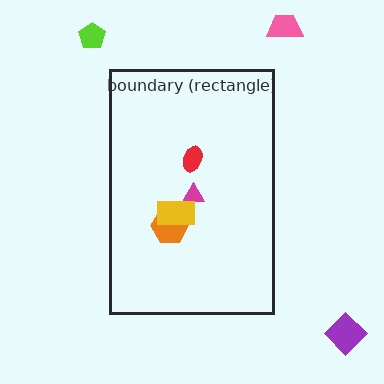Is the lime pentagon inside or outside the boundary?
Outside.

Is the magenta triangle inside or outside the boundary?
Inside.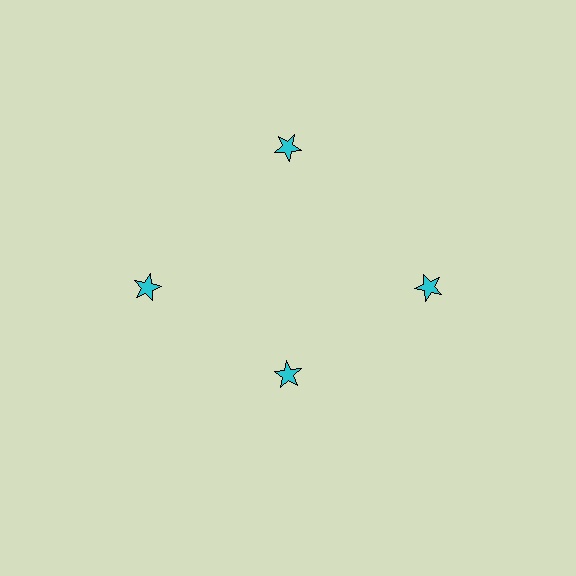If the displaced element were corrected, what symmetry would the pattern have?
It would have 4-fold rotational symmetry — the pattern would map onto itself every 90 degrees.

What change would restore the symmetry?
The symmetry would be restored by moving it outward, back onto the ring so that all 4 stars sit at equal angles and equal distance from the center.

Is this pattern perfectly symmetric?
No. The 4 cyan stars are arranged in a ring, but one element near the 6 o'clock position is pulled inward toward the center, breaking the 4-fold rotational symmetry.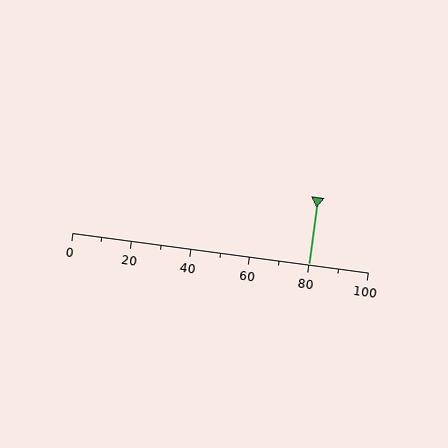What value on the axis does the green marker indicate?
The marker indicates approximately 80.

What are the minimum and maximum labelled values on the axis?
The axis runs from 0 to 100.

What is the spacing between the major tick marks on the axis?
The major ticks are spaced 20 apart.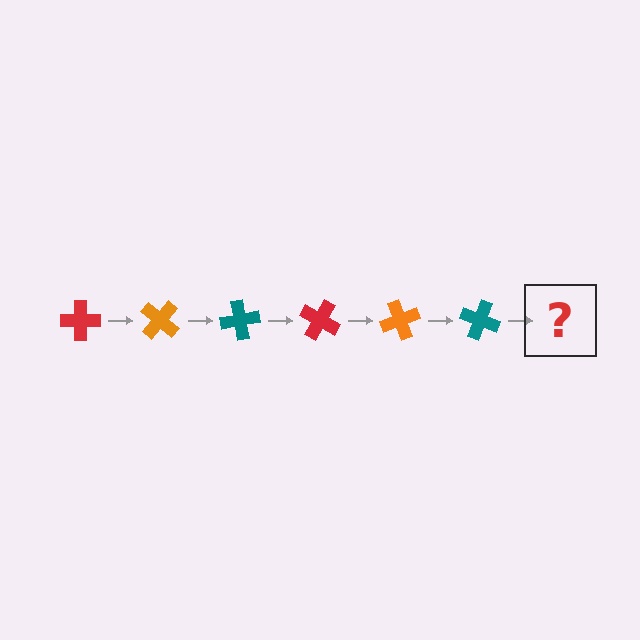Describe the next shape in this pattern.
It should be a red cross, rotated 240 degrees from the start.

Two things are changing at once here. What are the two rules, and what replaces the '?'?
The two rules are that it rotates 40 degrees each step and the color cycles through red, orange, and teal. The '?' should be a red cross, rotated 240 degrees from the start.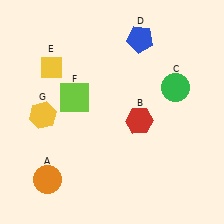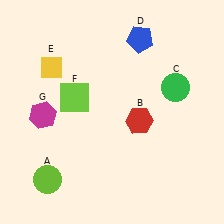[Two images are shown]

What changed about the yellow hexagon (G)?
In Image 1, G is yellow. In Image 2, it changed to magenta.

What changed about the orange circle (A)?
In Image 1, A is orange. In Image 2, it changed to lime.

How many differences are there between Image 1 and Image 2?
There are 2 differences between the two images.